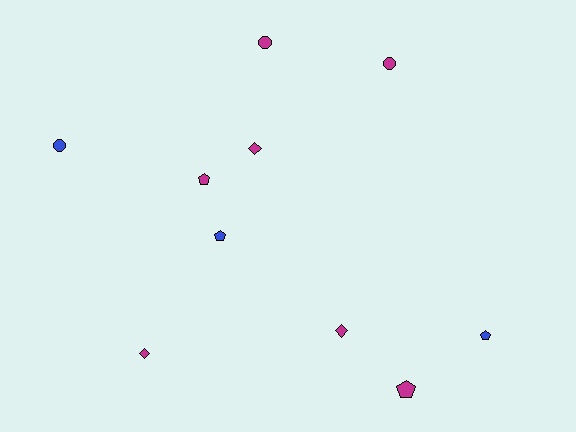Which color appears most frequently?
Magenta, with 7 objects.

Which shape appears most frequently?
Pentagon, with 4 objects.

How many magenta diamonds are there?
There are 3 magenta diamonds.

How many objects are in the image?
There are 10 objects.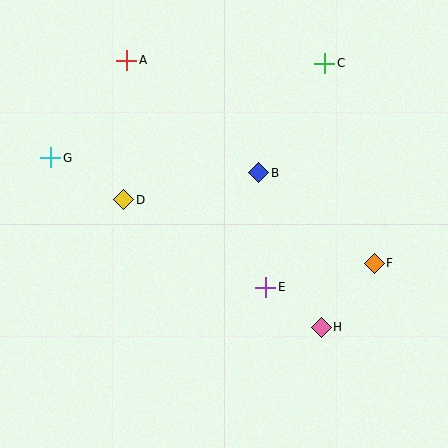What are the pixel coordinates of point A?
Point A is at (127, 60).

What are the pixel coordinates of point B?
Point B is at (259, 173).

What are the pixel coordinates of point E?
Point E is at (266, 287).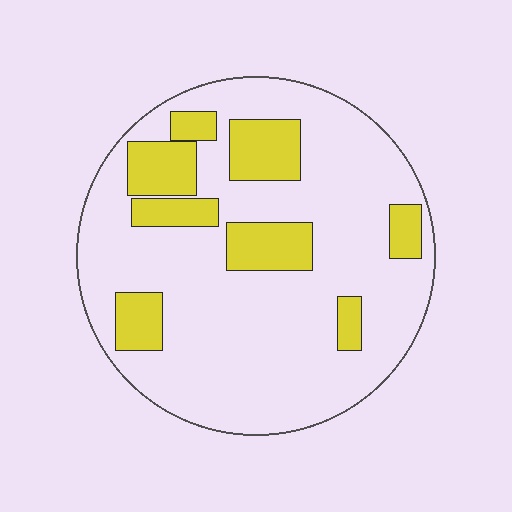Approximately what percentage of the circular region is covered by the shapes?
Approximately 20%.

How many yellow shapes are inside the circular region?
8.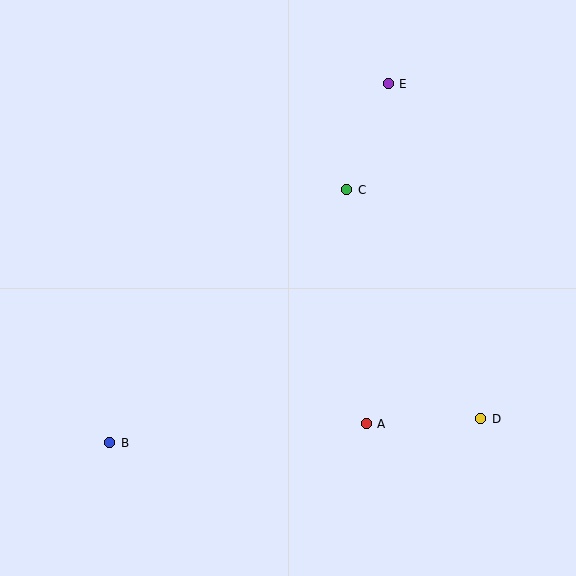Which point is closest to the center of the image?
Point C at (347, 190) is closest to the center.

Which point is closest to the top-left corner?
Point C is closest to the top-left corner.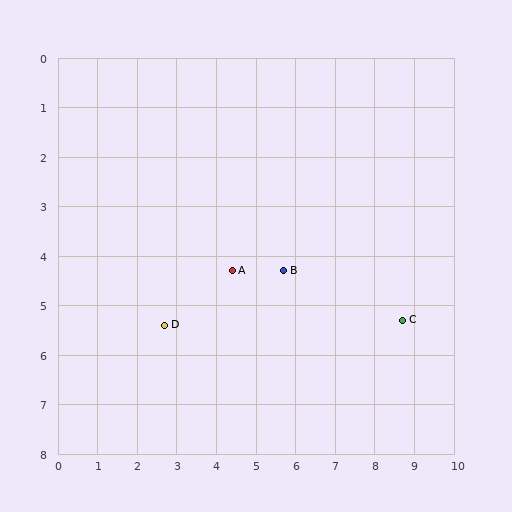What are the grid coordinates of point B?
Point B is at approximately (5.7, 4.3).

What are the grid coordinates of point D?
Point D is at approximately (2.7, 5.4).